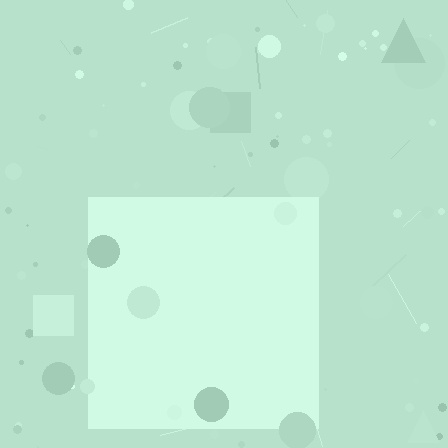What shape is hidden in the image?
A square is hidden in the image.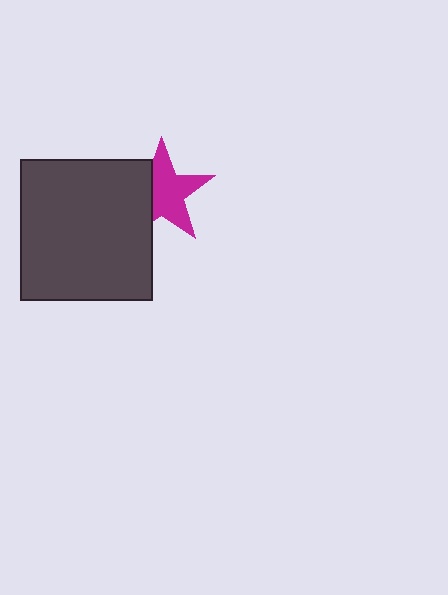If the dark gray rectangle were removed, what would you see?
You would see the complete magenta star.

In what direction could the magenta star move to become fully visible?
The magenta star could move right. That would shift it out from behind the dark gray rectangle entirely.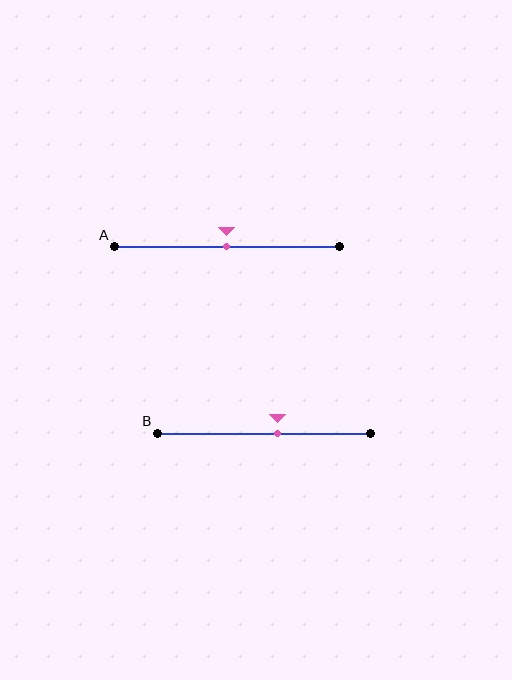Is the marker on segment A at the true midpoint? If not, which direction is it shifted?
Yes, the marker on segment A is at the true midpoint.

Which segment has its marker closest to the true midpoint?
Segment A has its marker closest to the true midpoint.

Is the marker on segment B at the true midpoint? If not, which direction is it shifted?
No, the marker on segment B is shifted to the right by about 7% of the segment length.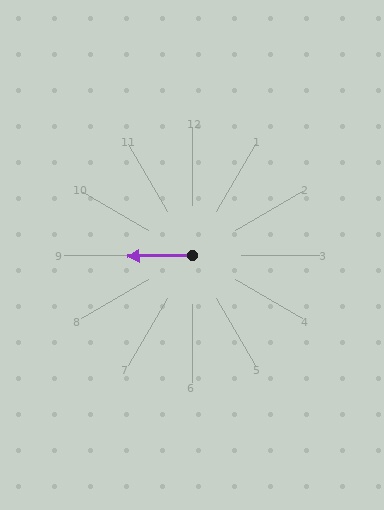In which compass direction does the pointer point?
West.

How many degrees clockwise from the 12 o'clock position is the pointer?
Approximately 269 degrees.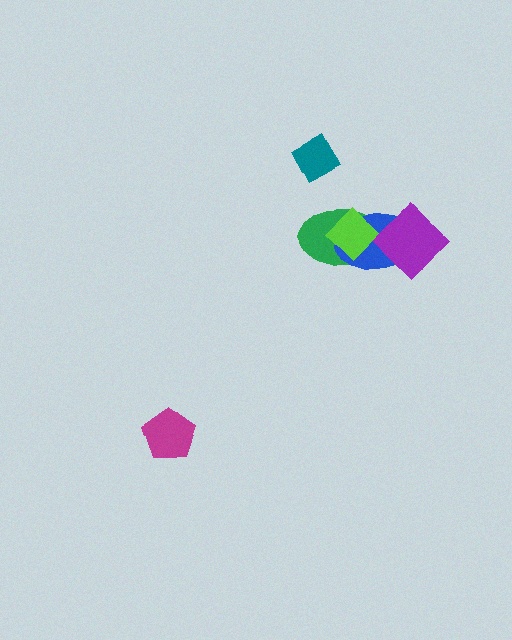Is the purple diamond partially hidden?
Yes, it is partially covered by another shape.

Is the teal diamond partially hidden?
No, no other shape covers it.